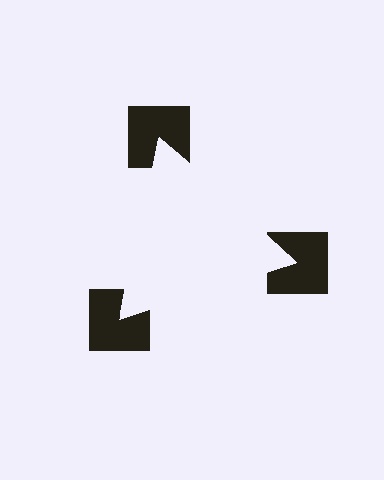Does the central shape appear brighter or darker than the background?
It typically appears slightly brighter than the background, even though no actual brightness change is drawn.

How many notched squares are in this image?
There are 3 — one at each vertex of the illusory triangle.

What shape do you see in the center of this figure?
An illusory triangle — its edges are inferred from the aligned wedge cuts in the notched squares, not physically drawn.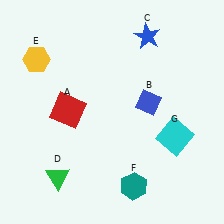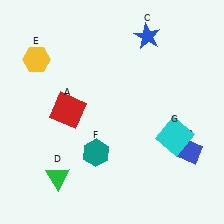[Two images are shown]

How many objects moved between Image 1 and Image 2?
2 objects moved between the two images.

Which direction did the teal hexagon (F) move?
The teal hexagon (F) moved left.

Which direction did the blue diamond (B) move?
The blue diamond (B) moved down.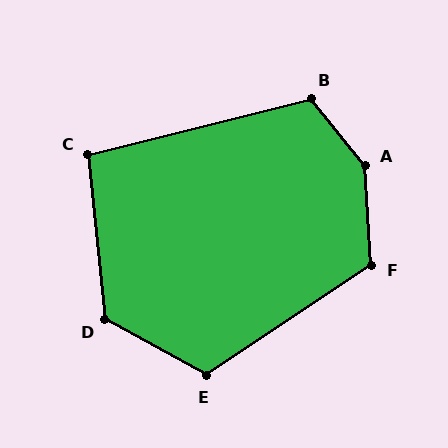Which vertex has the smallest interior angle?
C, at approximately 98 degrees.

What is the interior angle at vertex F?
Approximately 120 degrees (obtuse).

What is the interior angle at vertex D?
Approximately 125 degrees (obtuse).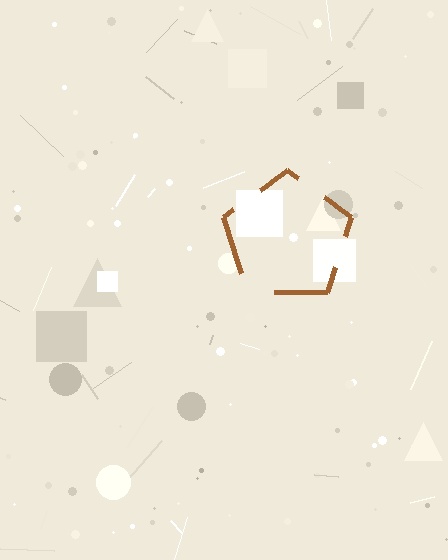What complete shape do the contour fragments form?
The contour fragments form a pentagon.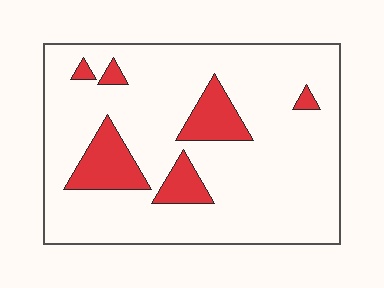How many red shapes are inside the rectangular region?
6.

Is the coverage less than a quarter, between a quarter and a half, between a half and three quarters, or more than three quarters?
Less than a quarter.